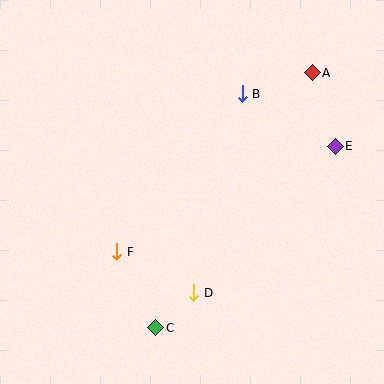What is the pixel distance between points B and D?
The distance between B and D is 205 pixels.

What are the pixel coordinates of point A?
Point A is at (312, 73).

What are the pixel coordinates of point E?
Point E is at (335, 146).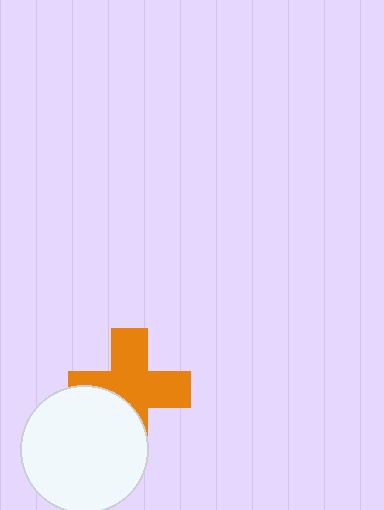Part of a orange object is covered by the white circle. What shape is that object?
It is a cross.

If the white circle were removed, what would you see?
You would see the complete orange cross.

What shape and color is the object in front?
The object in front is a white circle.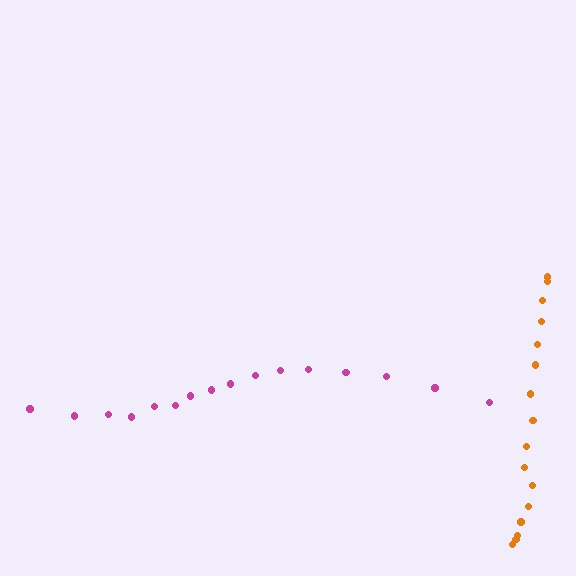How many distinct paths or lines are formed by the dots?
There are 2 distinct paths.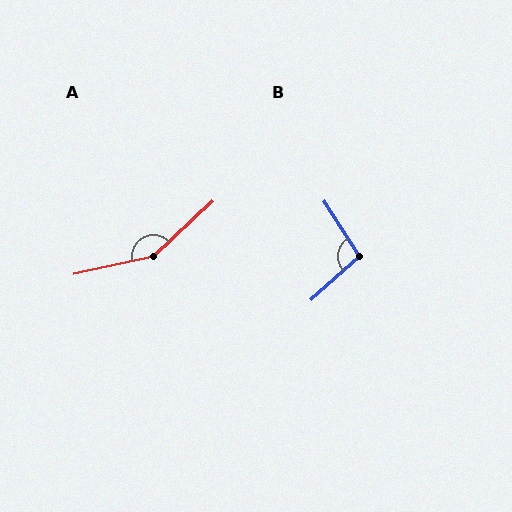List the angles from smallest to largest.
B (99°), A (149°).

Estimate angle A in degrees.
Approximately 149 degrees.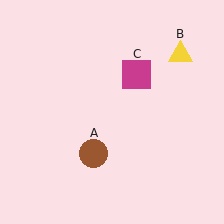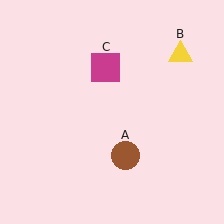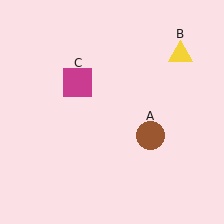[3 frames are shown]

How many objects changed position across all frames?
2 objects changed position: brown circle (object A), magenta square (object C).